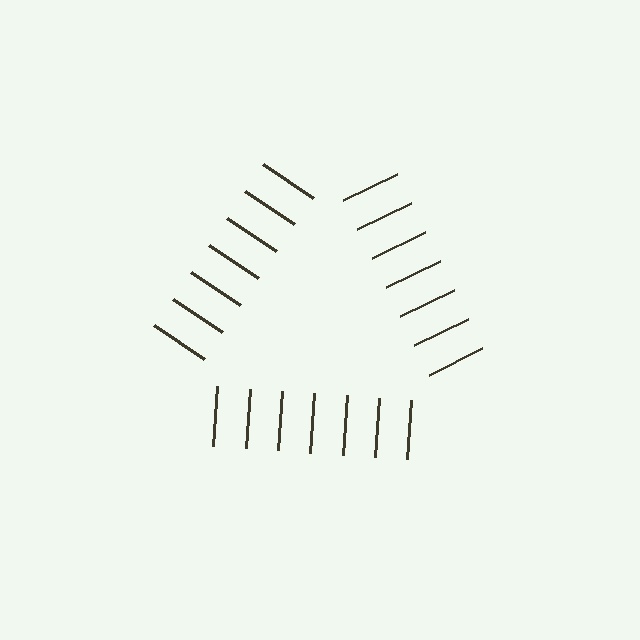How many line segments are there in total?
21 — 7 along each of the 3 edges.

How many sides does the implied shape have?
3 sides — the line-ends trace a triangle.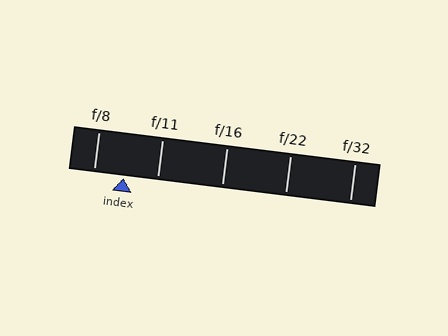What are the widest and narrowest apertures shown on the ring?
The widest aperture shown is f/8 and the narrowest is f/32.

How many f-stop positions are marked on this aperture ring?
There are 5 f-stop positions marked.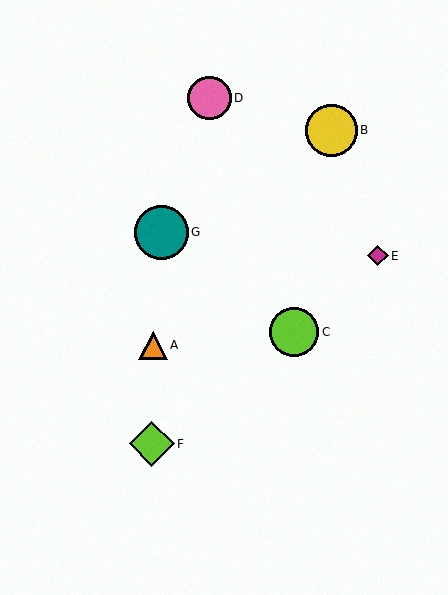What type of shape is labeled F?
Shape F is a lime diamond.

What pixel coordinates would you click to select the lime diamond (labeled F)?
Click at (152, 444) to select the lime diamond F.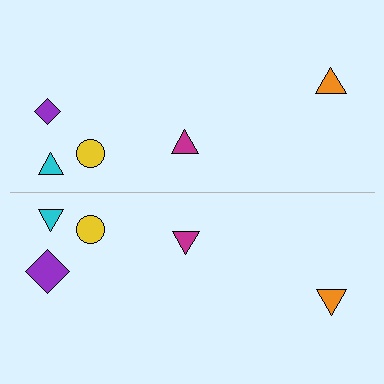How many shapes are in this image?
There are 10 shapes in this image.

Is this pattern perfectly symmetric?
No, the pattern is not perfectly symmetric. The purple diamond on the bottom side has a different size than its mirror counterpart.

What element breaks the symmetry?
The purple diamond on the bottom side has a different size than its mirror counterpart.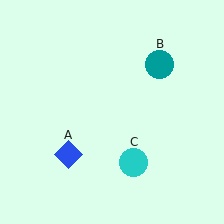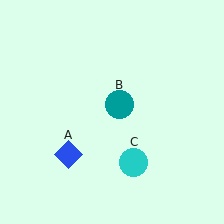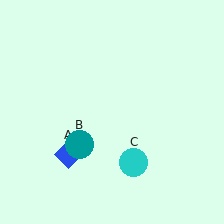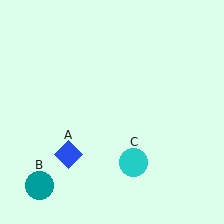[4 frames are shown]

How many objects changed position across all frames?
1 object changed position: teal circle (object B).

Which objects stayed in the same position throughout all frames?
Blue diamond (object A) and cyan circle (object C) remained stationary.